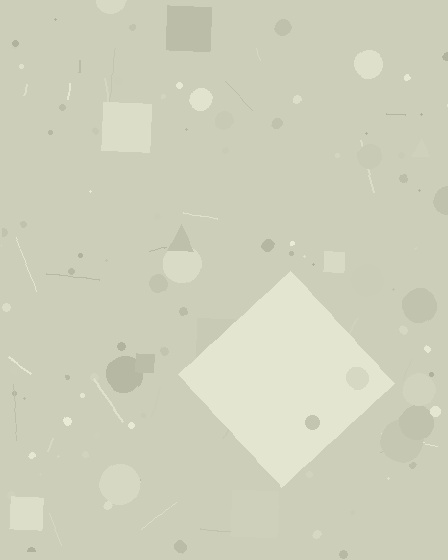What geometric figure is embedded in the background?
A diamond is embedded in the background.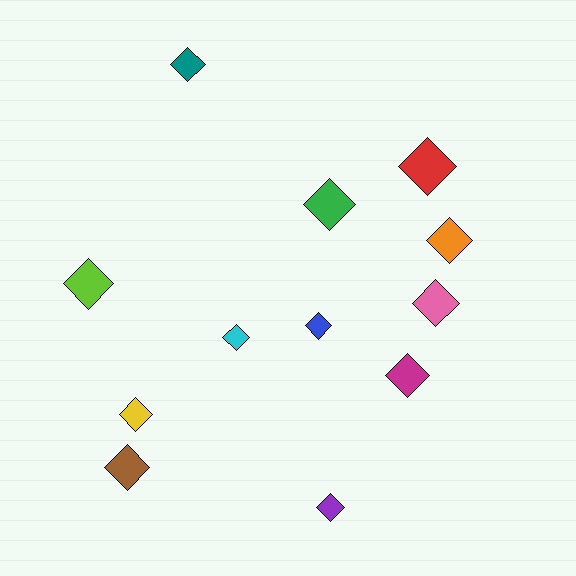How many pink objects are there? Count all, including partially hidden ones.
There is 1 pink object.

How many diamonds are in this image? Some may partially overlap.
There are 12 diamonds.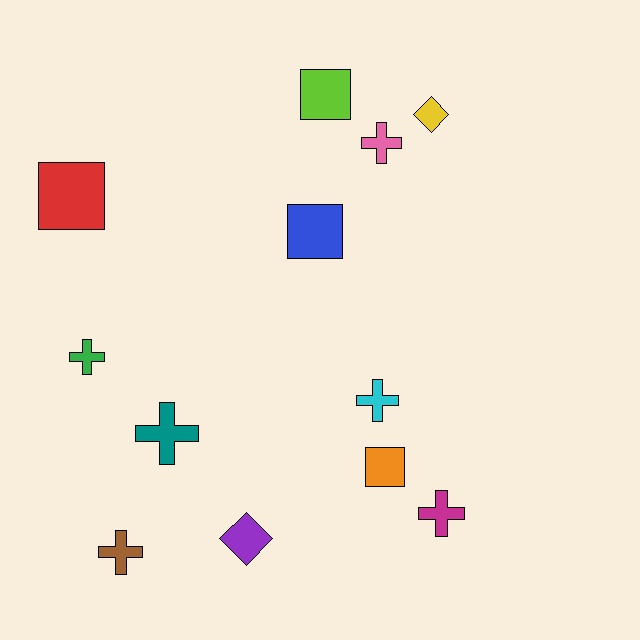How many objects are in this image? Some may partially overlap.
There are 12 objects.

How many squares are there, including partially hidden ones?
There are 4 squares.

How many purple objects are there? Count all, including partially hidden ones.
There is 1 purple object.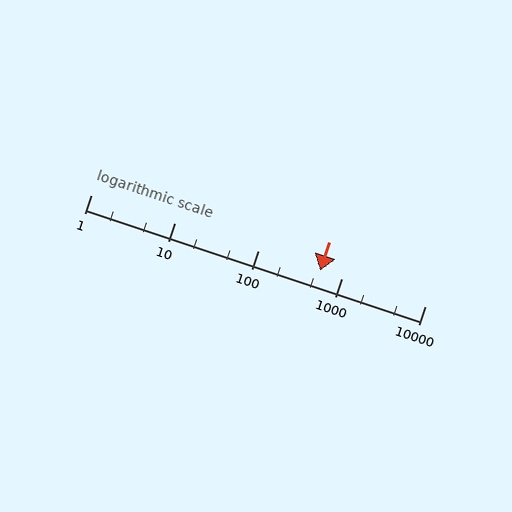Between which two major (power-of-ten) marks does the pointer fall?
The pointer is between 100 and 1000.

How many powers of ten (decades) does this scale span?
The scale spans 4 decades, from 1 to 10000.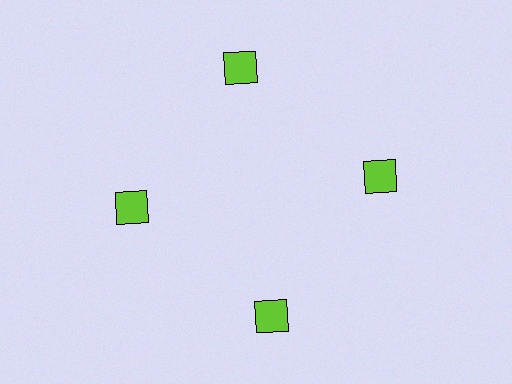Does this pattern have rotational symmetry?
Yes, this pattern has 4-fold rotational symmetry. It looks the same after rotating 90 degrees around the center.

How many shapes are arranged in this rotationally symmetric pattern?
There are 4 shapes, arranged in 4 groups of 1.